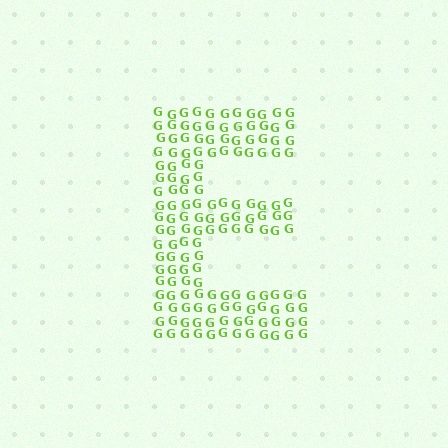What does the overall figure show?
The overall figure shows the letter E.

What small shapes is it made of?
It is made of small letter G's.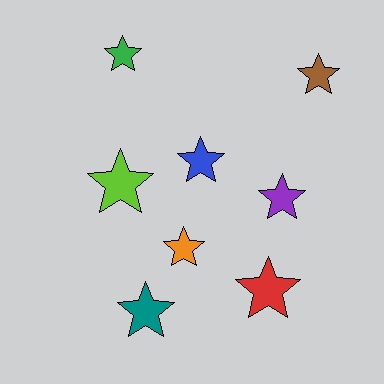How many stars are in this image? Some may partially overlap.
There are 8 stars.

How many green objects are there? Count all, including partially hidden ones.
There is 1 green object.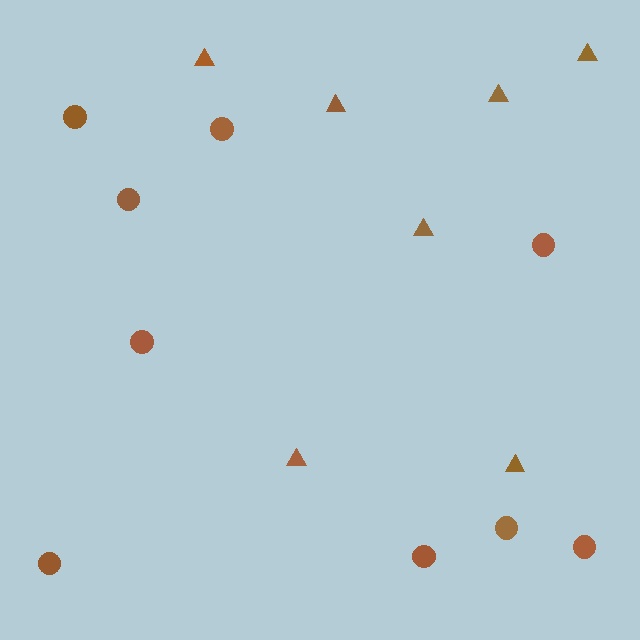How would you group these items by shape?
There are 2 groups: one group of circles (9) and one group of triangles (7).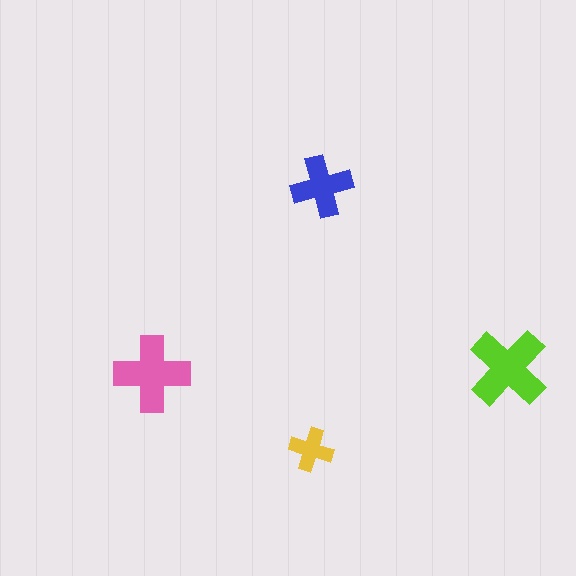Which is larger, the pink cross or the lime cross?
The lime one.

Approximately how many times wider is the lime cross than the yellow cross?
About 2 times wider.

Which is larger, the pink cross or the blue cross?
The pink one.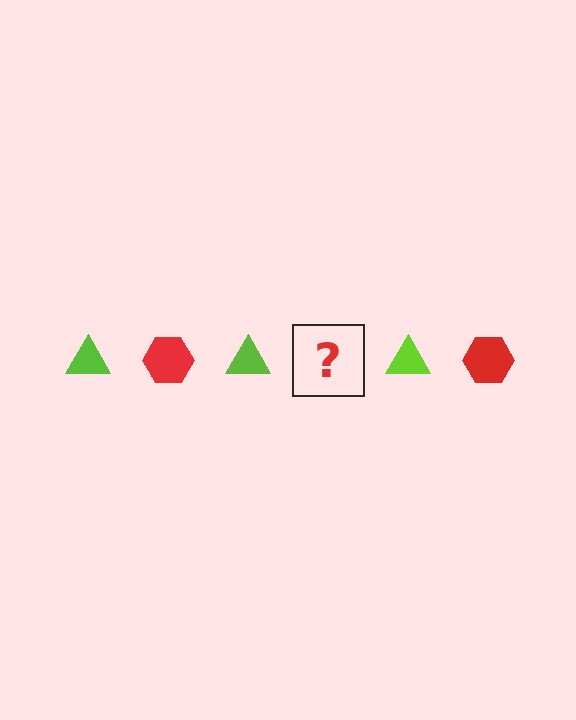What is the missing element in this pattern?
The missing element is a red hexagon.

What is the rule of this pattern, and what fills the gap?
The rule is that the pattern alternates between lime triangle and red hexagon. The gap should be filled with a red hexagon.